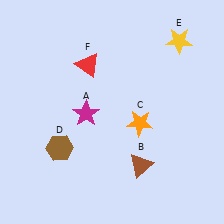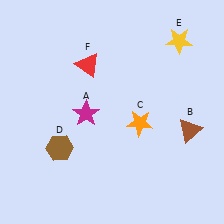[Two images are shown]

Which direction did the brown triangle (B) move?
The brown triangle (B) moved right.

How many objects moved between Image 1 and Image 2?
1 object moved between the two images.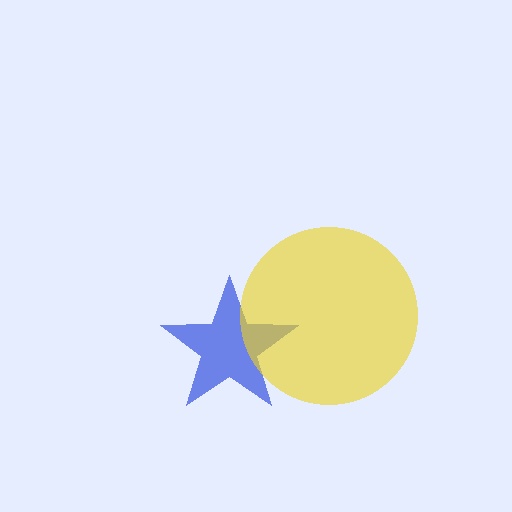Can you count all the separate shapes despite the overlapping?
Yes, there are 2 separate shapes.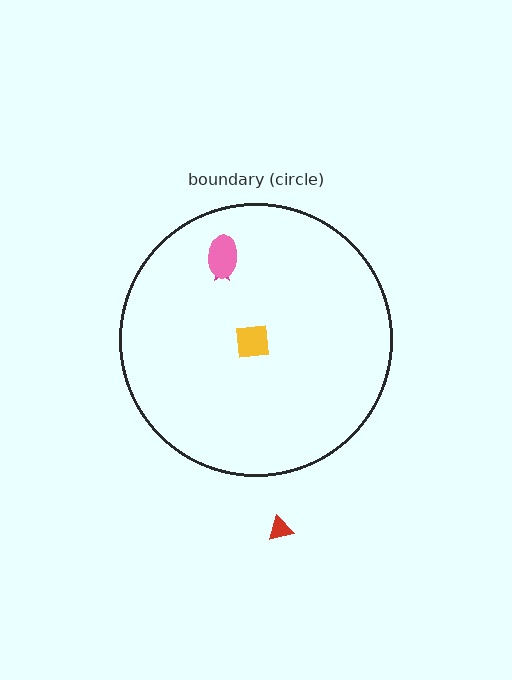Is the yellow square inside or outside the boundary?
Inside.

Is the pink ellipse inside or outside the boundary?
Inside.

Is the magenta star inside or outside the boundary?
Inside.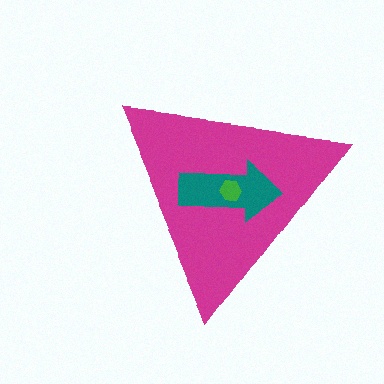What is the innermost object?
The green hexagon.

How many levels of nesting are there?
3.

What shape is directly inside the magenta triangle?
The teal arrow.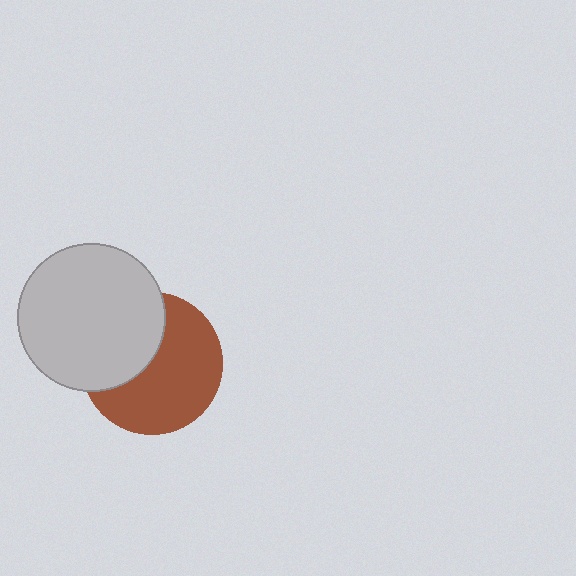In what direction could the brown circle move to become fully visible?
The brown circle could move toward the lower-right. That would shift it out from behind the light gray circle entirely.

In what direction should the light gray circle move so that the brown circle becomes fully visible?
The light gray circle should move toward the upper-left. That is the shortest direction to clear the overlap and leave the brown circle fully visible.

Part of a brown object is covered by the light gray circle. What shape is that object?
It is a circle.